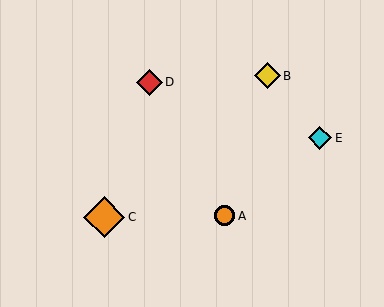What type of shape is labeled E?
Shape E is a cyan diamond.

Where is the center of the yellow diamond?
The center of the yellow diamond is at (267, 76).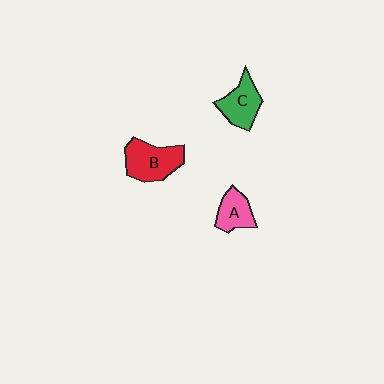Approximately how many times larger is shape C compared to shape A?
Approximately 1.2 times.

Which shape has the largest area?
Shape B (red).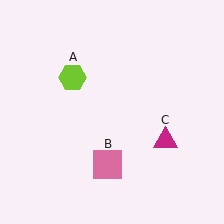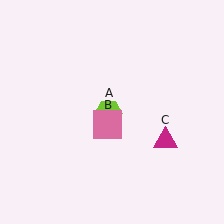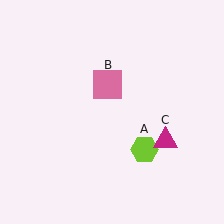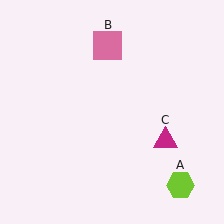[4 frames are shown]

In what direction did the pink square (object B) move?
The pink square (object B) moved up.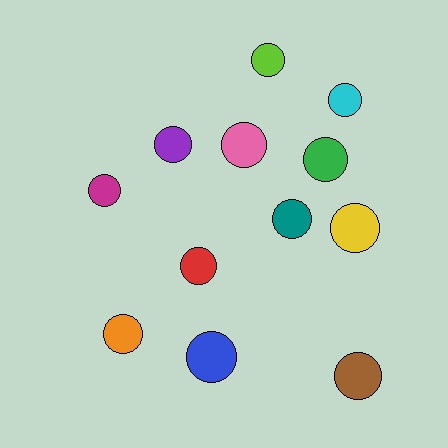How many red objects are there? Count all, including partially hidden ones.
There is 1 red object.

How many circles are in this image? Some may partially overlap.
There are 12 circles.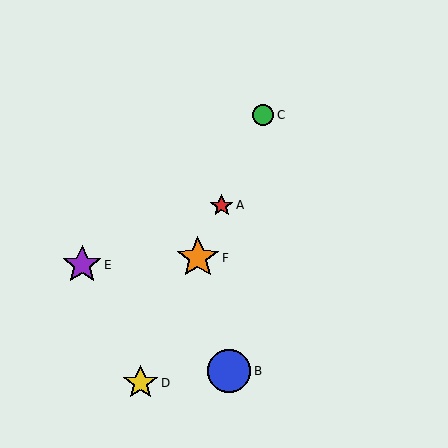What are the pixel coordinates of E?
Object E is at (82, 265).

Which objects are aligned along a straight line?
Objects A, C, D, F are aligned along a straight line.